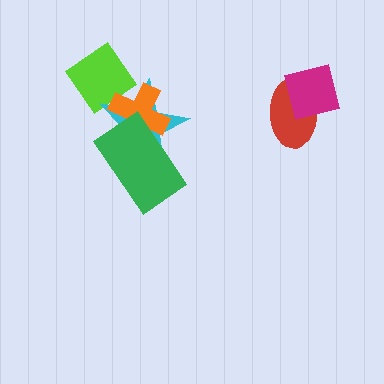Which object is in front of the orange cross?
The green rectangle is in front of the orange cross.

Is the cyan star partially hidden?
Yes, it is partially covered by another shape.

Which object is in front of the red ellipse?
The magenta square is in front of the red ellipse.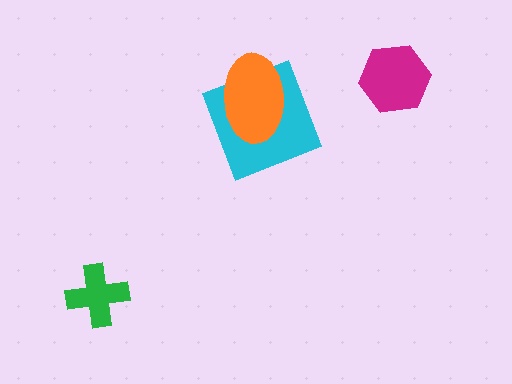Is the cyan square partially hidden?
Yes, it is partially covered by another shape.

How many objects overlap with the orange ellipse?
1 object overlaps with the orange ellipse.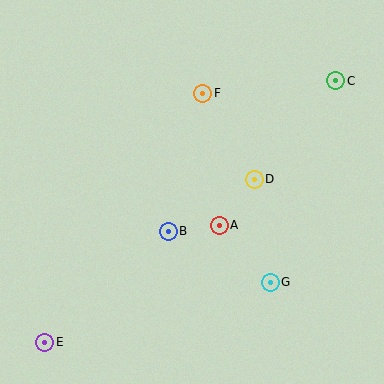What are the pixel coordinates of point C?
Point C is at (336, 81).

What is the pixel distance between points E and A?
The distance between E and A is 210 pixels.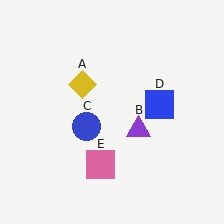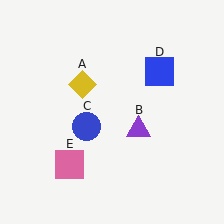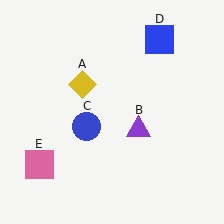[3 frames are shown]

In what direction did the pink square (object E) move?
The pink square (object E) moved left.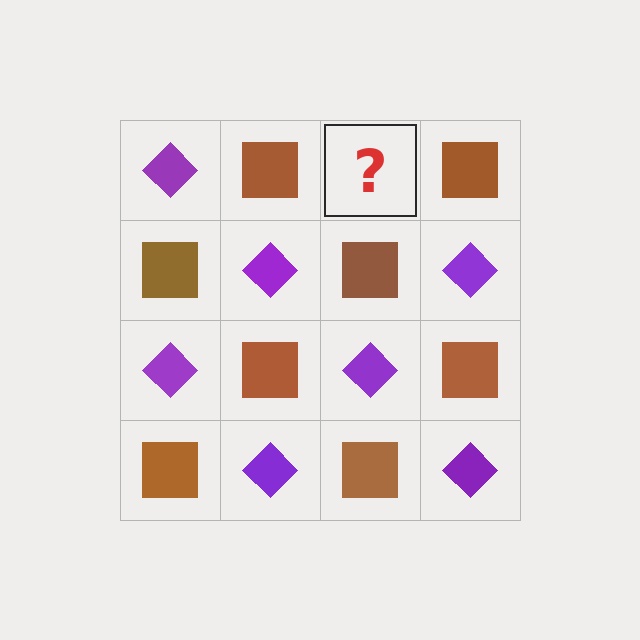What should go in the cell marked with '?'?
The missing cell should contain a purple diamond.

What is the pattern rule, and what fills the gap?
The rule is that it alternates purple diamond and brown square in a checkerboard pattern. The gap should be filled with a purple diamond.